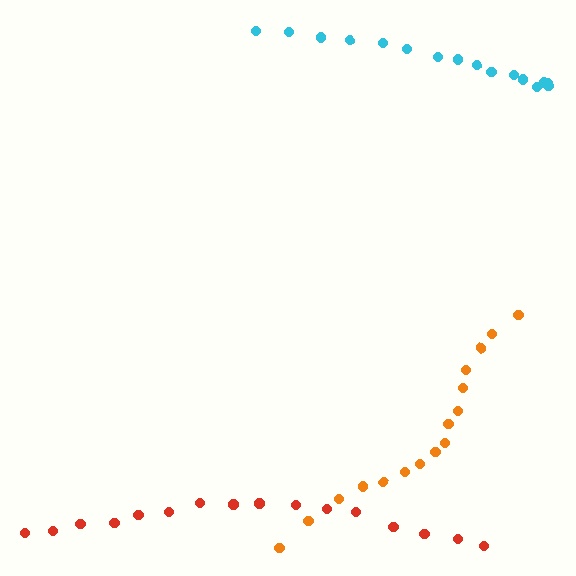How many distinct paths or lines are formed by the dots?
There are 3 distinct paths.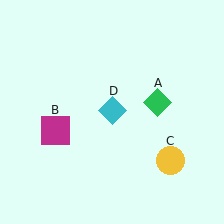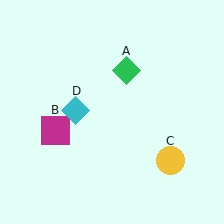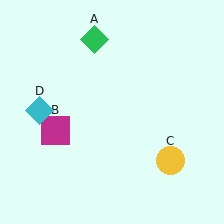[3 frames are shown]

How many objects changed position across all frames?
2 objects changed position: green diamond (object A), cyan diamond (object D).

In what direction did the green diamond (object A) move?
The green diamond (object A) moved up and to the left.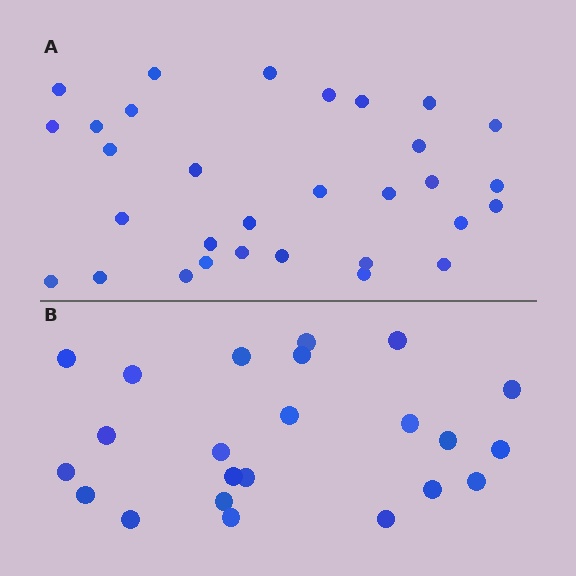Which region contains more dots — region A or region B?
Region A (the top region) has more dots.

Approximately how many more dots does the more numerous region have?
Region A has roughly 8 or so more dots than region B.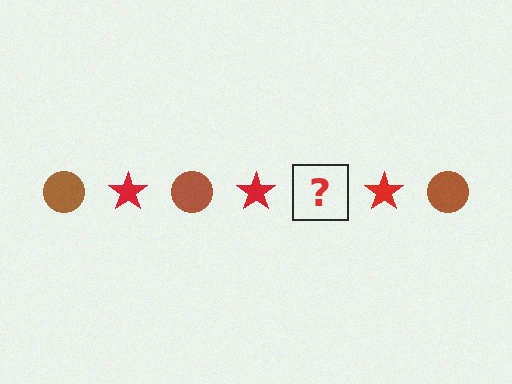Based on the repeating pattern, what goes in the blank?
The blank should be a brown circle.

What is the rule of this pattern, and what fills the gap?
The rule is that the pattern alternates between brown circle and red star. The gap should be filled with a brown circle.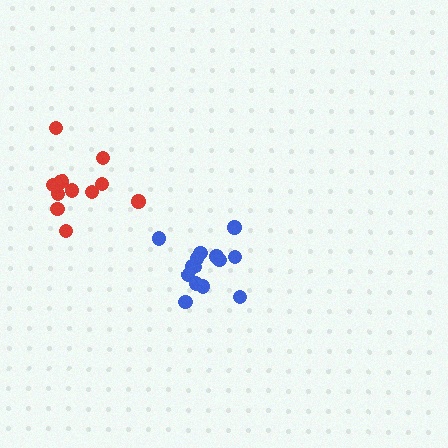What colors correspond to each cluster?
The clusters are colored: red, blue.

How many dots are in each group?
Group 1: 11 dots, Group 2: 14 dots (25 total).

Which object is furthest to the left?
The red cluster is leftmost.